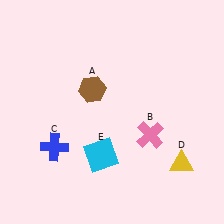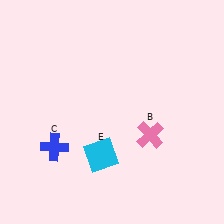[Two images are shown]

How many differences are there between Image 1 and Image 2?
There are 2 differences between the two images.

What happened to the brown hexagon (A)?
The brown hexagon (A) was removed in Image 2. It was in the top-left area of Image 1.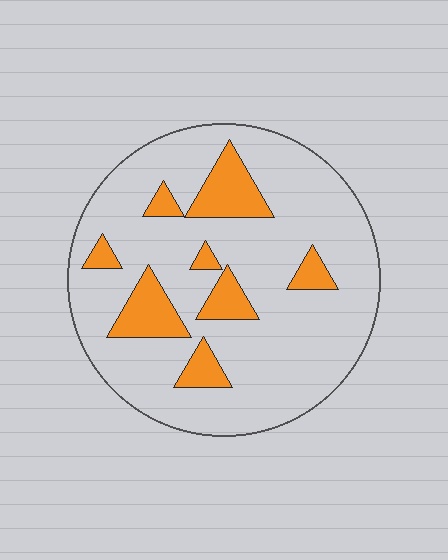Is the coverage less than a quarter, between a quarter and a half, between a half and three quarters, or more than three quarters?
Less than a quarter.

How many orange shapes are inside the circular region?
8.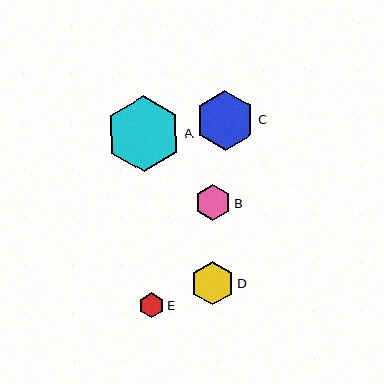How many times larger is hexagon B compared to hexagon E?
Hexagon B is approximately 1.4 times the size of hexagon E.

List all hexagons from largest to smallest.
From largest to smallest: A, C, D, B, E.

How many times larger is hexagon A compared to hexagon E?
Hexagon A is approximately 3.0 times the size of hexagon E.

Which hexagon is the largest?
Hexagon A is the largest with a size of approximately 76 pixels.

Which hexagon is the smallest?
Hexagon E is the smallest with a size of approximately 25 pixels.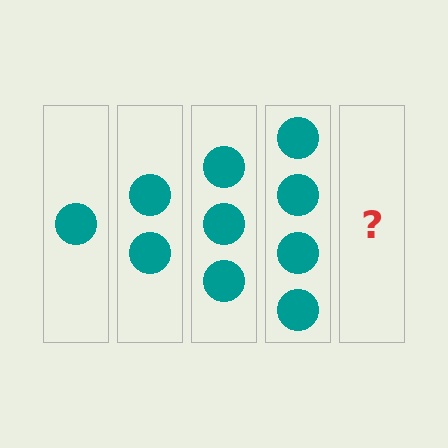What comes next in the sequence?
The next element should be 5 circles.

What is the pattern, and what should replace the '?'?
The pattern is that each step adds one more circle. The '?' should be 5 circles.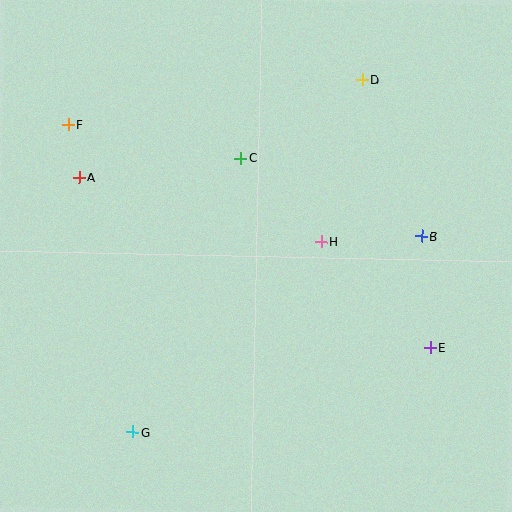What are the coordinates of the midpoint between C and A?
The midpoint between C and A is at (160, 168).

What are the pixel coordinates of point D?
Point D is at (362, 80).